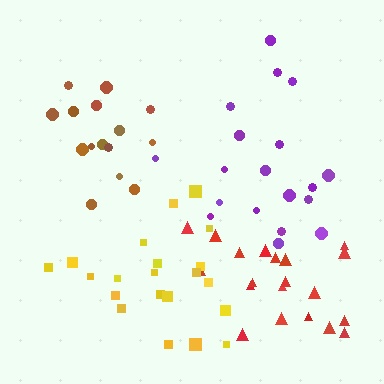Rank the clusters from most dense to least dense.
brown, red, yellow, purple.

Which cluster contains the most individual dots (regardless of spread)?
Yellow (21).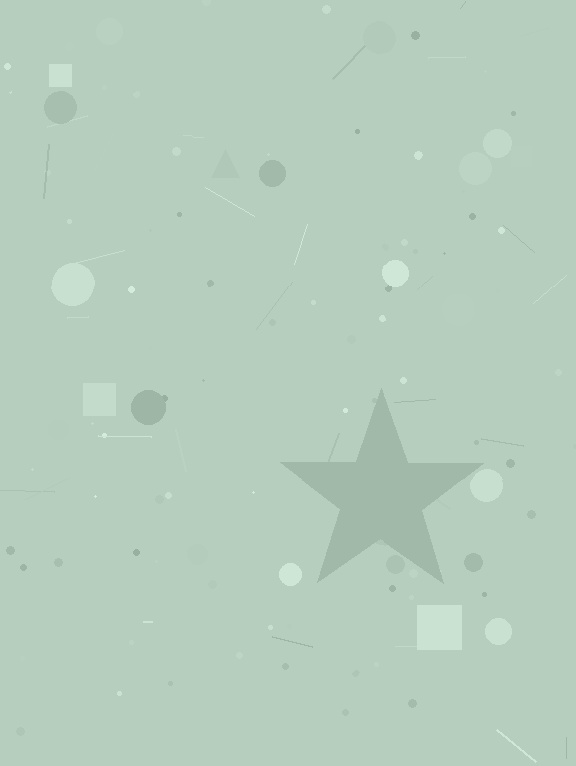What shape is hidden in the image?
A star is hidden in the image.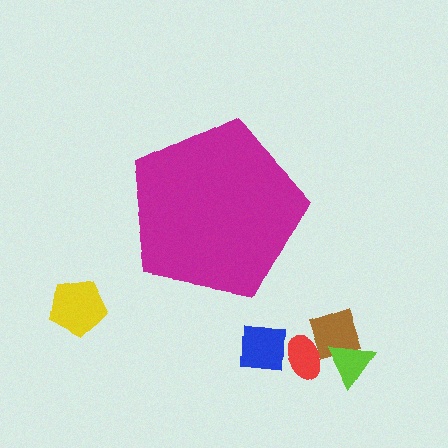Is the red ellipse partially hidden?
No, the red ellipse is fully visible.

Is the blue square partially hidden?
No, the blue square is fully visible.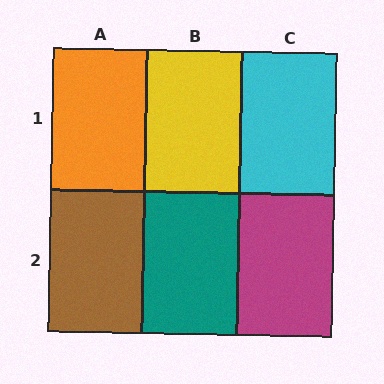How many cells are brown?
1 cell is brown.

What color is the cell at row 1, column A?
Orange.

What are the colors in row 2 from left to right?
Brown, teal, magenta.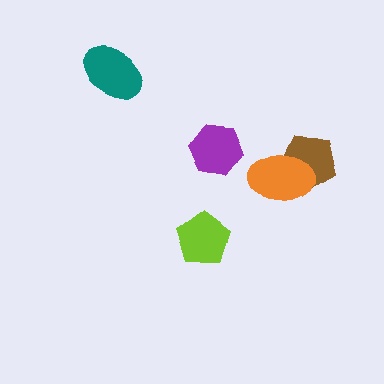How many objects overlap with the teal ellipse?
0 objects overlap with the teal ellipse.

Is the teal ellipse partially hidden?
No, no other shape covers it.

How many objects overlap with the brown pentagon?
1 object overlaps with the brown pentagon.